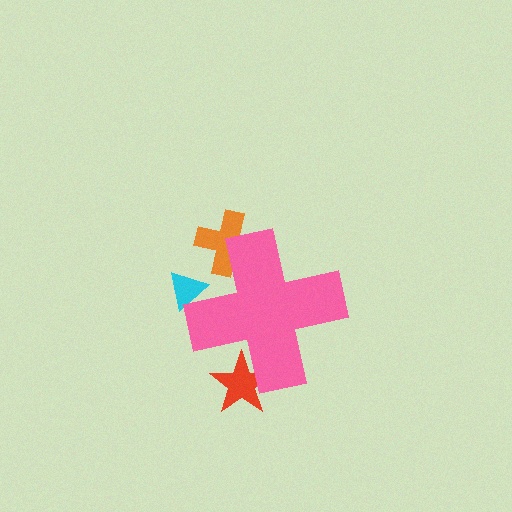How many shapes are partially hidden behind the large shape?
3 shapes are partially hidden.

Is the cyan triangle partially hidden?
Yes, the cyan triangle is partially hidden behind the pink cross.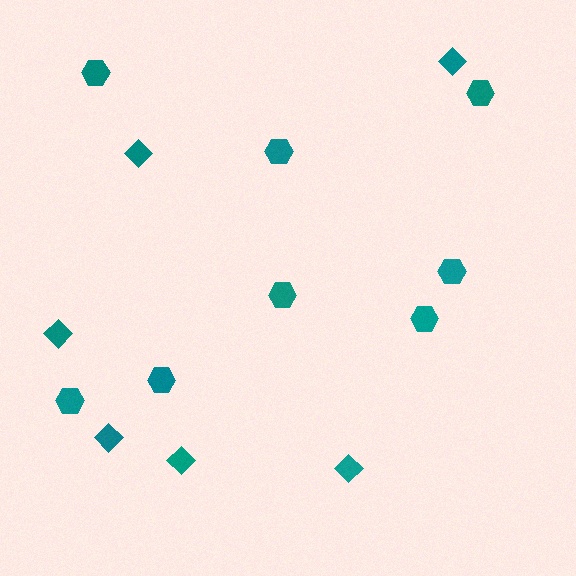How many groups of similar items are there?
There are 2 groups: one group of hexagons (8) and one group of diamonds (6).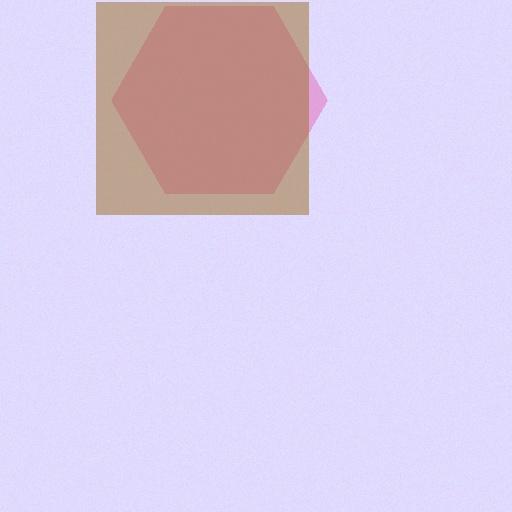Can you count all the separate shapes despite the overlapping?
Yes, there are 2 separate shapes.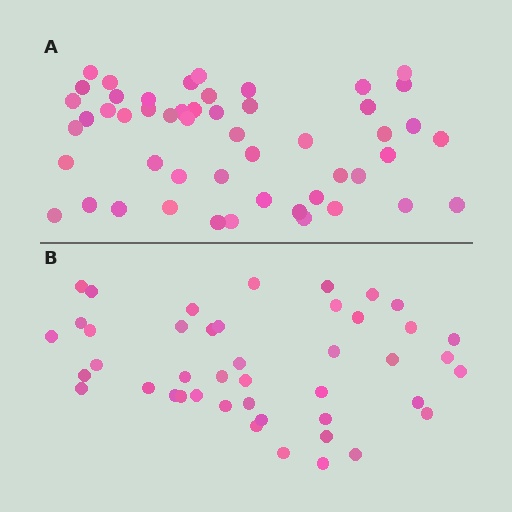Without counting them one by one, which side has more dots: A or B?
Region A (the top region) has more dots.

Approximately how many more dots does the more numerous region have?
Region A has roughly 8 or so more dots than region B.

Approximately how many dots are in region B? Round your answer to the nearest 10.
About 40 dots. (The exact count is 44, which rounds to 40.)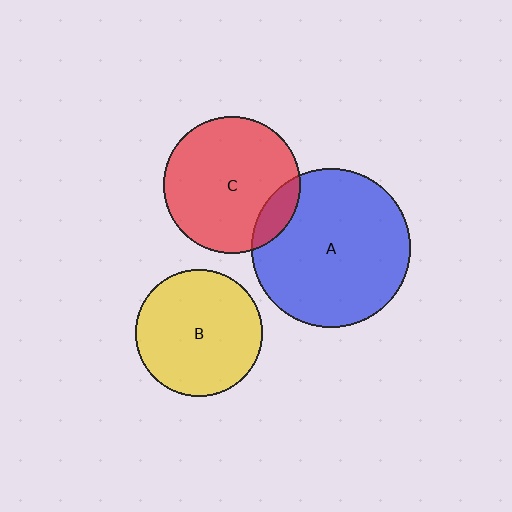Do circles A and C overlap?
Yes.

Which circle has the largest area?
Circle A (blue).